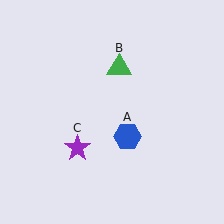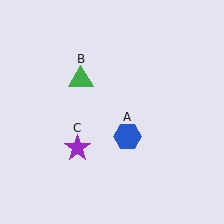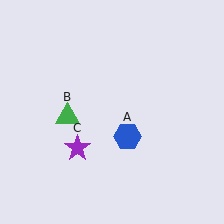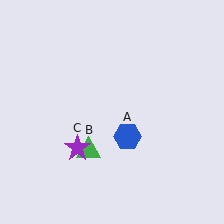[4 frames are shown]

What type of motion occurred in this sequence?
The green triangle (object B) rotated counterclockwise around the center of the scene.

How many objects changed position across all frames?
1 object changed position: green triangle (object B).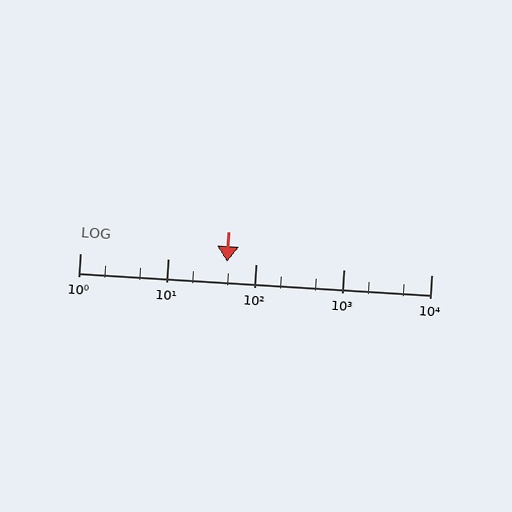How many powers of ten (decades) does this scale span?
The scale spans 4 decades, from 1 to 10000.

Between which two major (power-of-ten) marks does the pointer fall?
The pointer is between 10 and 100.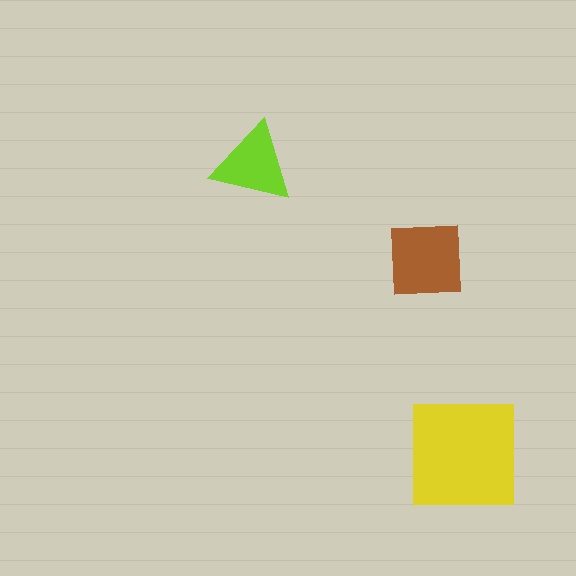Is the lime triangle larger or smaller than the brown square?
Smaller.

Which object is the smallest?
The lime triangle.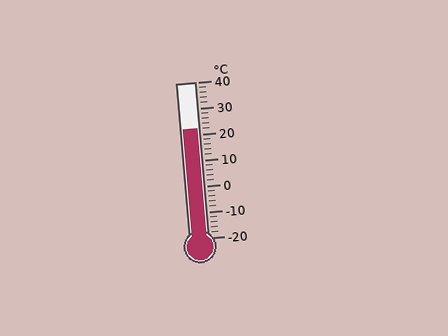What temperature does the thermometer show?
The thermometer shows approximately 22°C.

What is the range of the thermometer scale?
The thermometer scale ranges from -20°C to 40°C.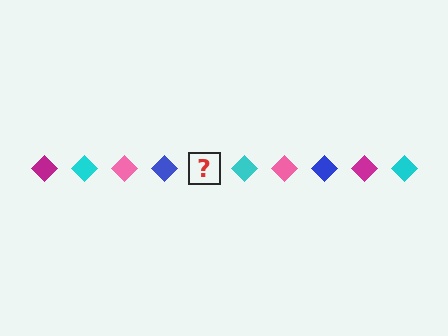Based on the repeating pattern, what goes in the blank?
The blank should be a magenta diamond.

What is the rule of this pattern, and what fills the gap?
The rule is that the pattern cycles through magenta, cyan, pink, blue diamonds. The gap should be filled with a magenta diamond.